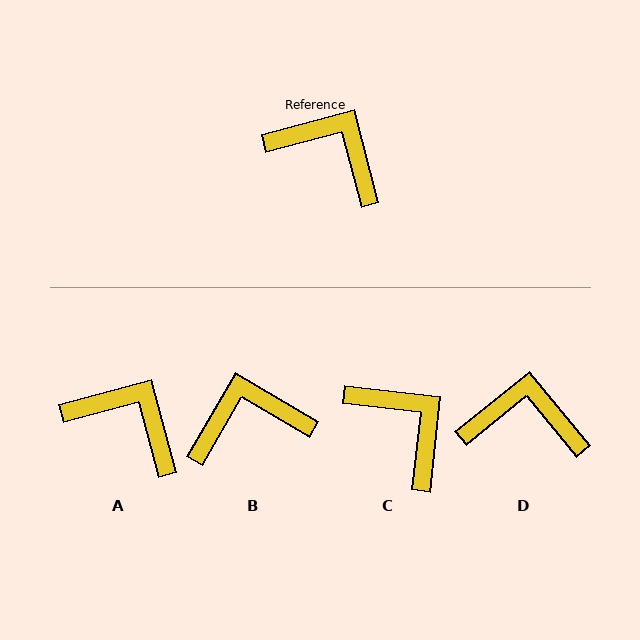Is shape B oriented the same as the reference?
No, it is off by about 45 degrees.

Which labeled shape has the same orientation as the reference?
A.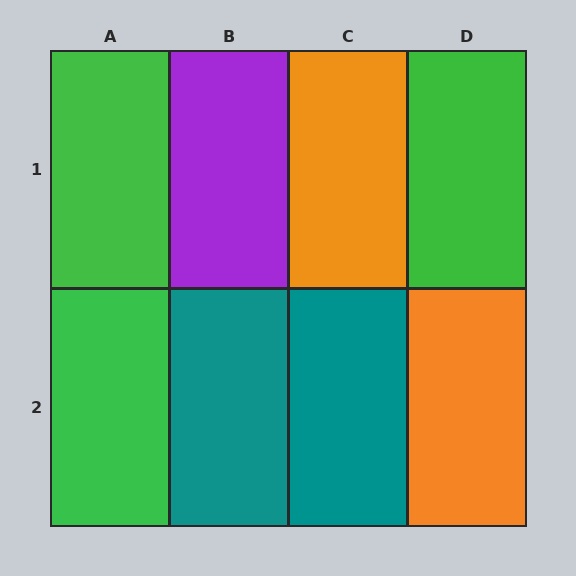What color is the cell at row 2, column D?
Orange.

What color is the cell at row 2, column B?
Teal.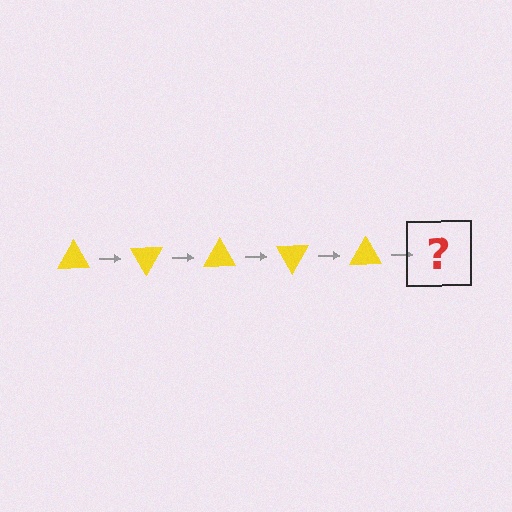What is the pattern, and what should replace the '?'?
The pattern is that the triangle rotates 60 degrees each step. The '?' should be a yellow triangle rotated 300 degrees.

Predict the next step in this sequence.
The next step is a yellow triangle rotated 300 degrees.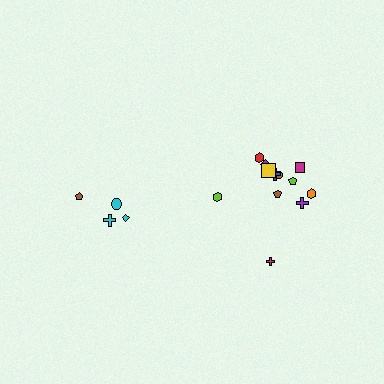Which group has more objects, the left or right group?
The right group.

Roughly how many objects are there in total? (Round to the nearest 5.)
Roughly 15 objects in total.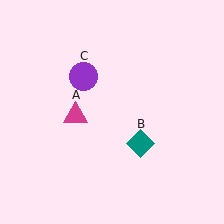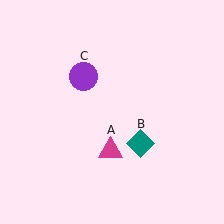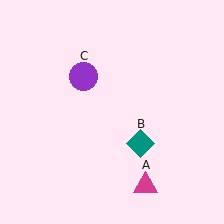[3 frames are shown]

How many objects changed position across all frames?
1 object changed position: magenta triangle (object A).